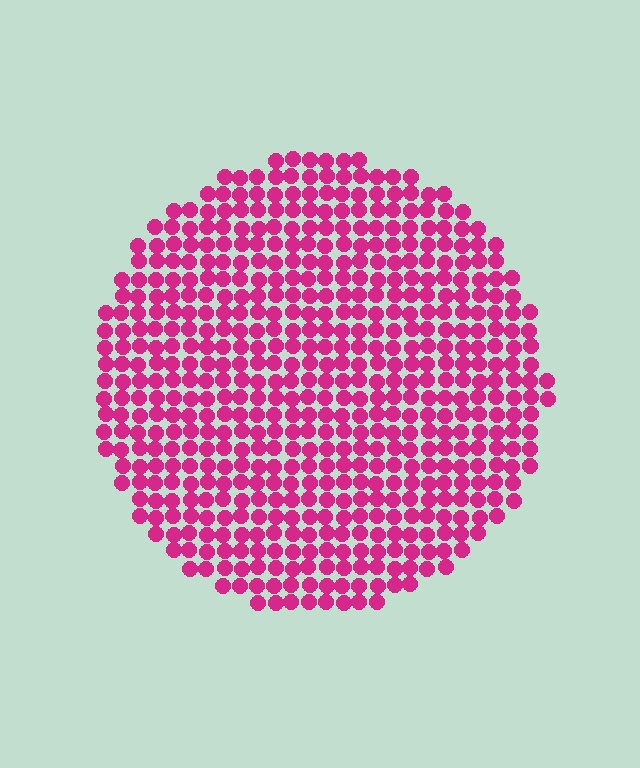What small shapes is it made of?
It is made of small circles.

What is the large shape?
The large shape is a circle.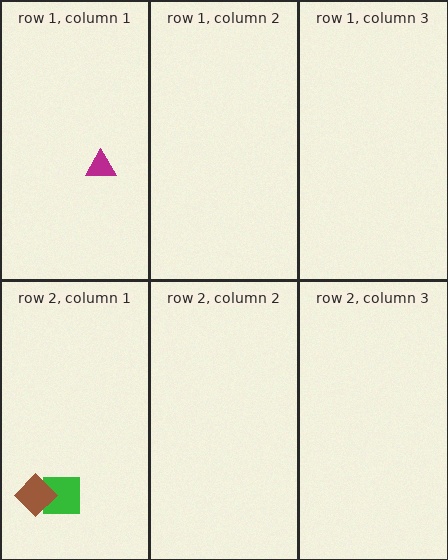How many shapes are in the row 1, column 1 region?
1.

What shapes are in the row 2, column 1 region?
The green square, the brown diamond.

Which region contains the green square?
The row 2, column 1 region.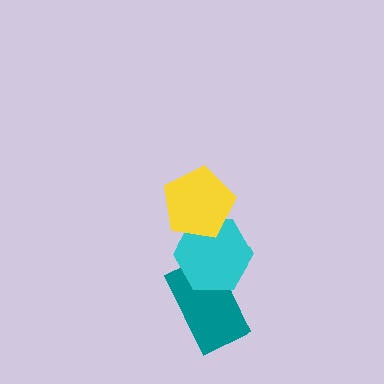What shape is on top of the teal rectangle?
The cyan hexagon is on top of the teal rectangle.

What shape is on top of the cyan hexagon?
The yellow pentagon is on top of the cyan hexagon.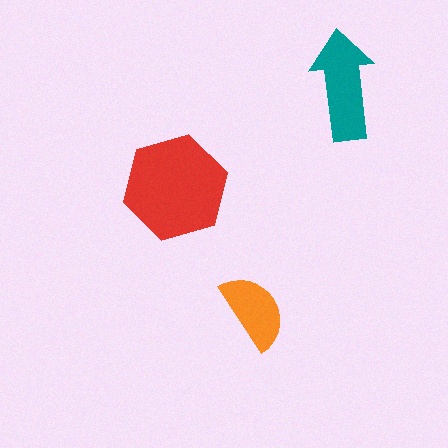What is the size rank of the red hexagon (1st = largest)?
1st.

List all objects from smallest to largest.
The orange semicircle, the teal arrow, the red hexagon.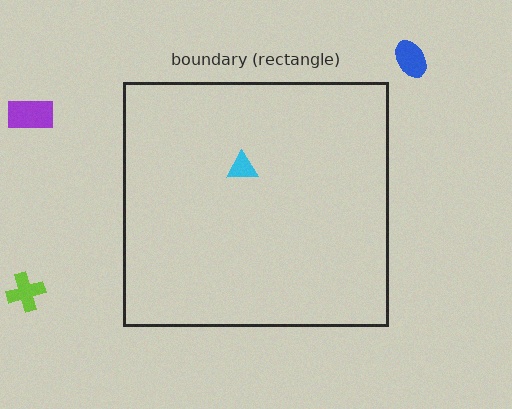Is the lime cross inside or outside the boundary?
Outside.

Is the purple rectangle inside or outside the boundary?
Outside.